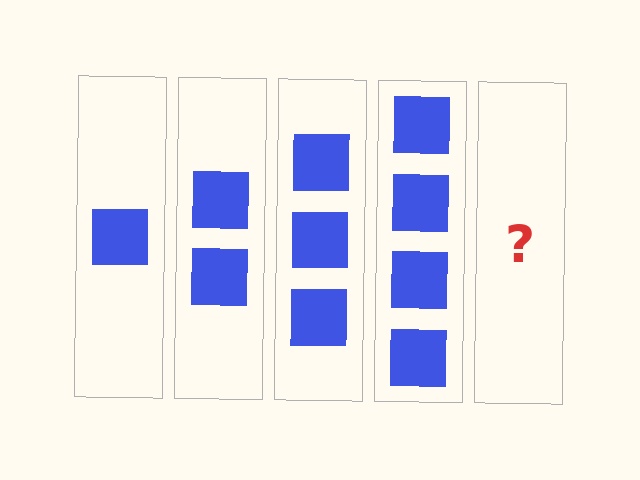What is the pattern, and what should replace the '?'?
The pattern is that each step adds one more square. The '?' should be 5 squares.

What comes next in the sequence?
The next element should be 5 squares.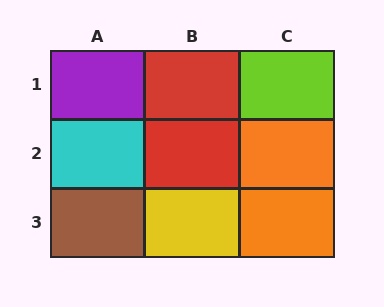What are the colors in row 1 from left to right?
Purple, red, lime.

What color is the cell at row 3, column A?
Brown.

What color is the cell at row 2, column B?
Red.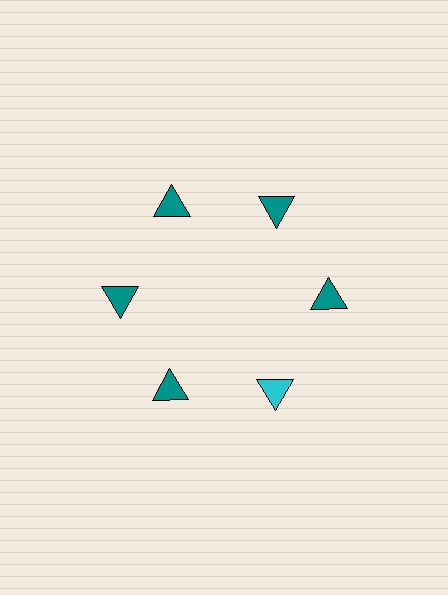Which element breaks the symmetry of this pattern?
The cyan triangle at roughly the 5 o'clock position breaks the symmetry. All other shapes are teal triangles.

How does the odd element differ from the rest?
It has a different color: cyan instead of teal.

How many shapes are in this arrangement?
There are 6 shapes arranged in a ring pattern.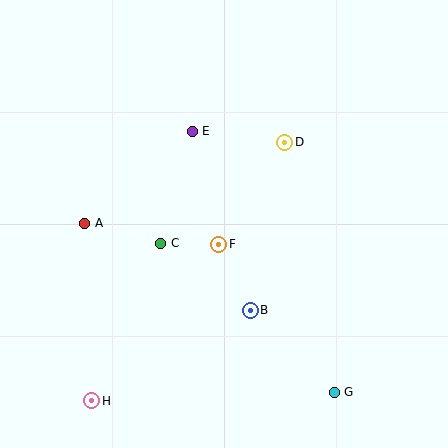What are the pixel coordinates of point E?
Point E is at (192, 131).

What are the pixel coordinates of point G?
Point G is at (334, 393).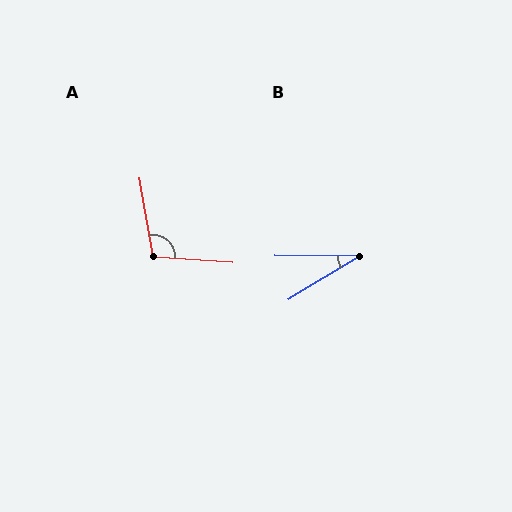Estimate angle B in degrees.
Approximately 32 degrees.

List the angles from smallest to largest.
B (32°), A (104°).